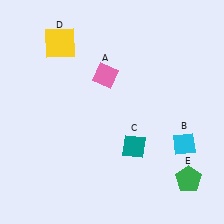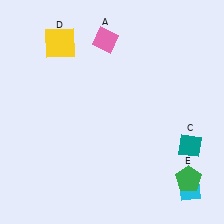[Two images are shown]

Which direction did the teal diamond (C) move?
The teal diamond (C) moved right.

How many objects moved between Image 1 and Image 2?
3 objects moved between the two images.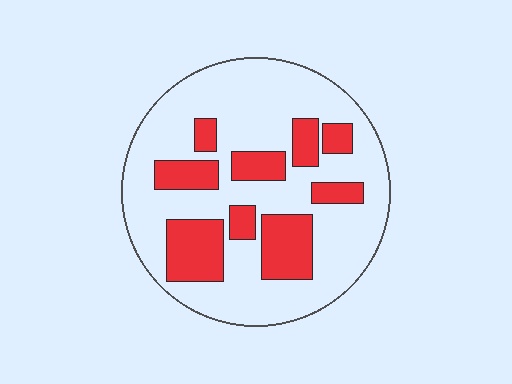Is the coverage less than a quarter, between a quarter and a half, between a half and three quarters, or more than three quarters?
Between a quarter and a half.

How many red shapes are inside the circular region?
9.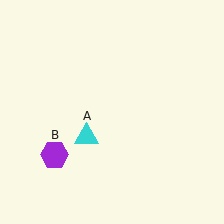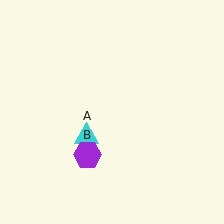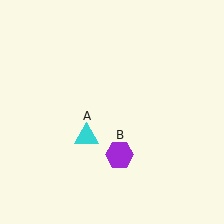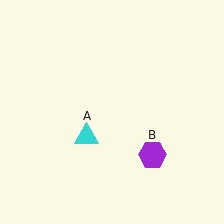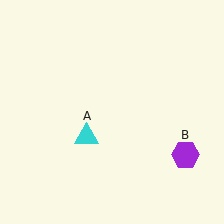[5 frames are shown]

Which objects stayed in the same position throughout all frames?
Cyan triangle (object A) remained stationary.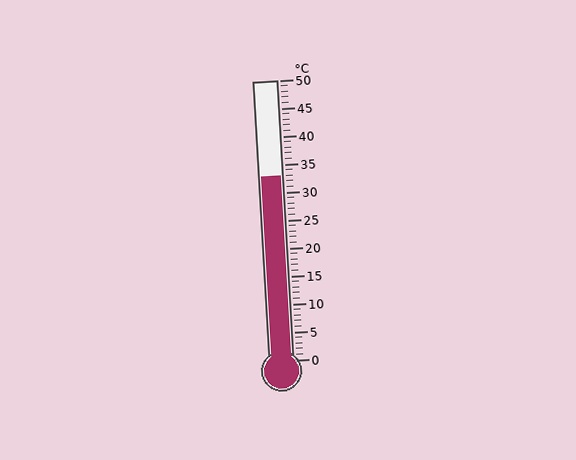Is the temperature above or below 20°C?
The temperature is above 20°C.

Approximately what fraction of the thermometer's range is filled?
The thermometer is filled to approximately 65% of its range.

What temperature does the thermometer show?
The thermometer shows approximately 33°C.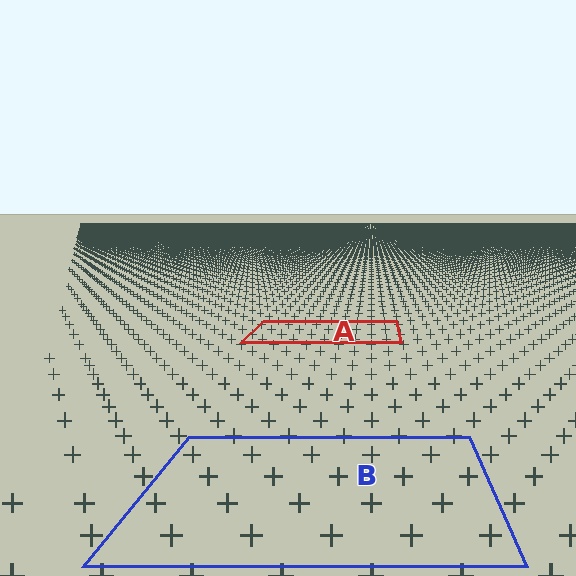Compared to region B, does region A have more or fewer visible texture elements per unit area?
Region A has more texture elements per unit area — they are packed more densely because it is farther away.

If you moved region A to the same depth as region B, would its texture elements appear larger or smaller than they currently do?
They would appear larger. At a closer depth, the same texture elements are projected at a bigger on-screen size.